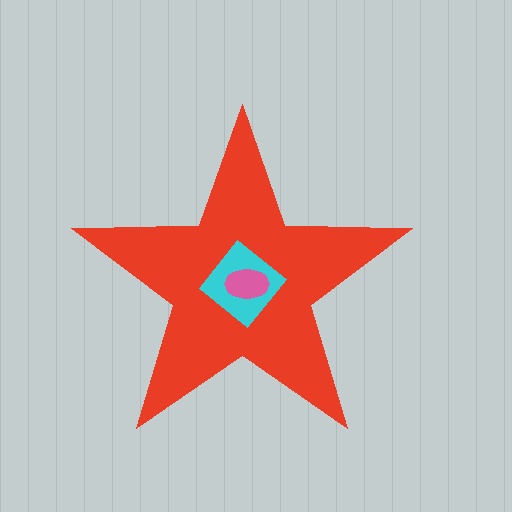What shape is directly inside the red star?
The cyan diamond.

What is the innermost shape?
The pink ellipse.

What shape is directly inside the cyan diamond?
The pink ellipse.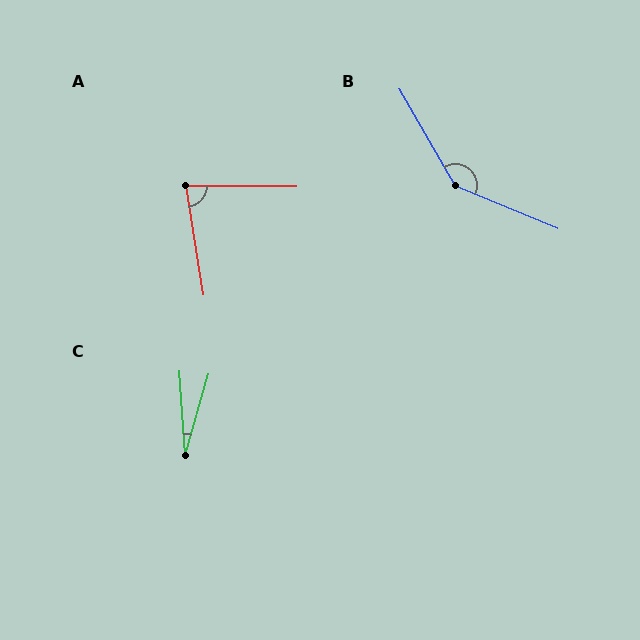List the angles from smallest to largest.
C (20°), A (81°), B (142°).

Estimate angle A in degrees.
Approximately 81 degrees.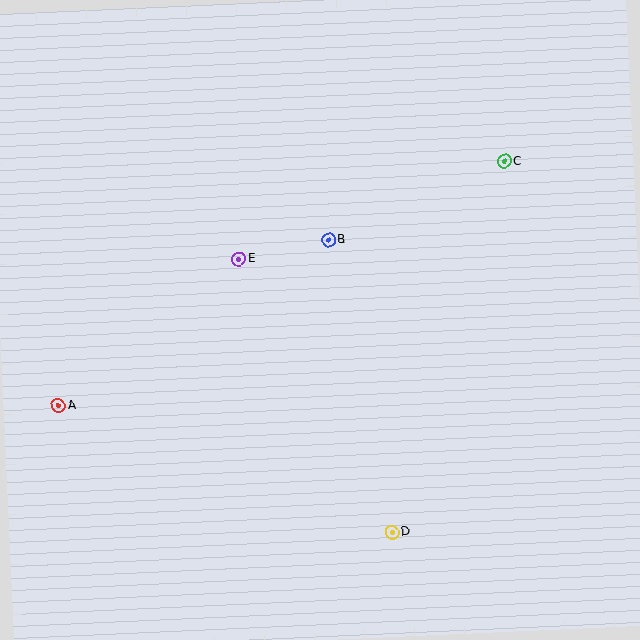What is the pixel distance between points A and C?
The distance between A and C is 509 pixels.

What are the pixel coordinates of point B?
Point B is at (329, 240).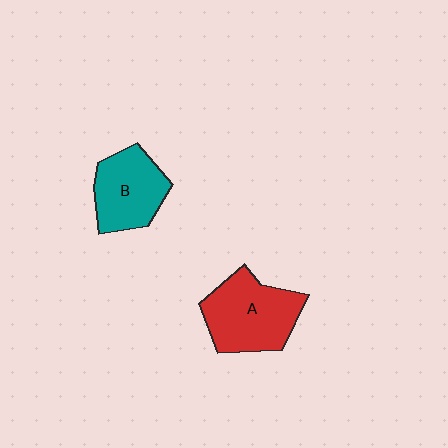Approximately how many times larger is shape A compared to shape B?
Approximately 1.2 times.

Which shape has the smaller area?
Shape B (teal).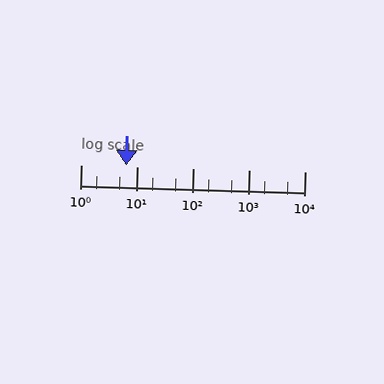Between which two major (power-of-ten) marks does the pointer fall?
The pointer is between 1 and 10.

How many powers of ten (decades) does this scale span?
The scale spans 4 decades, from 1 to 10000.